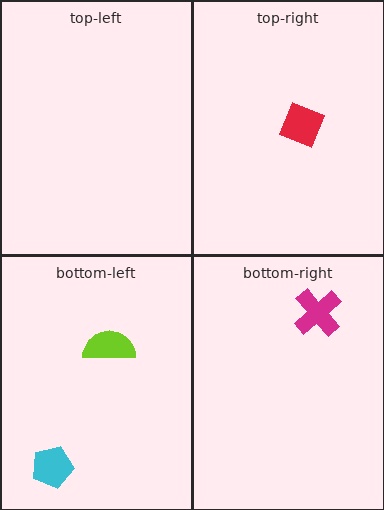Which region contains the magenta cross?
The bottom-right region.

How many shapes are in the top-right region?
1.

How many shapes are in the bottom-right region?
1.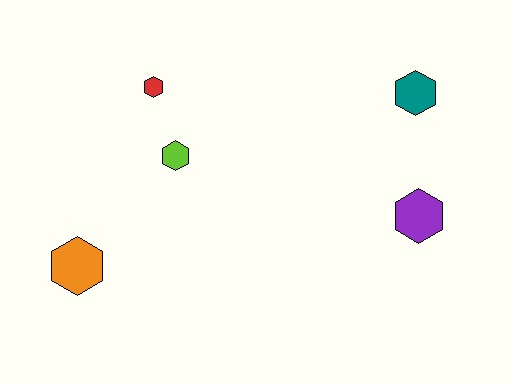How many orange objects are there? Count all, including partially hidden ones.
There is 1 orange object.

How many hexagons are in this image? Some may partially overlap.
There are 5 hexagons.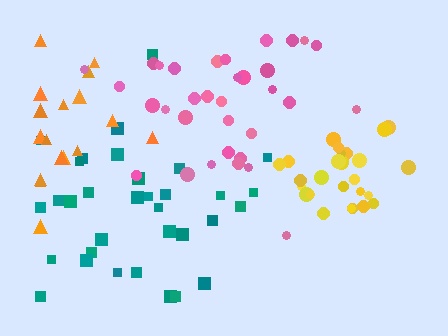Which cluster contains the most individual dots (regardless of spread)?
Teal (33).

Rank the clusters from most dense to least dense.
yellow, pink, teal, orange.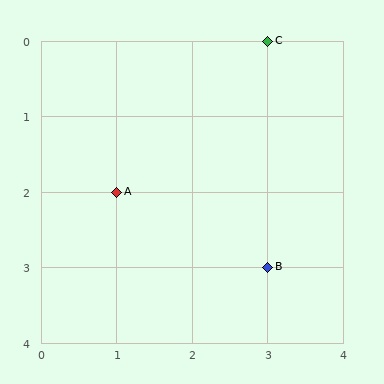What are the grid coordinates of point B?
Point B is at grid coordinates (3, 3).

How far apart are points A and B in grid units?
Points A and B are 2 columns and 1 row apart (about 2.2 grid units diagonally).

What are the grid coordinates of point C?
Point C is at grid coordinates (3, 0).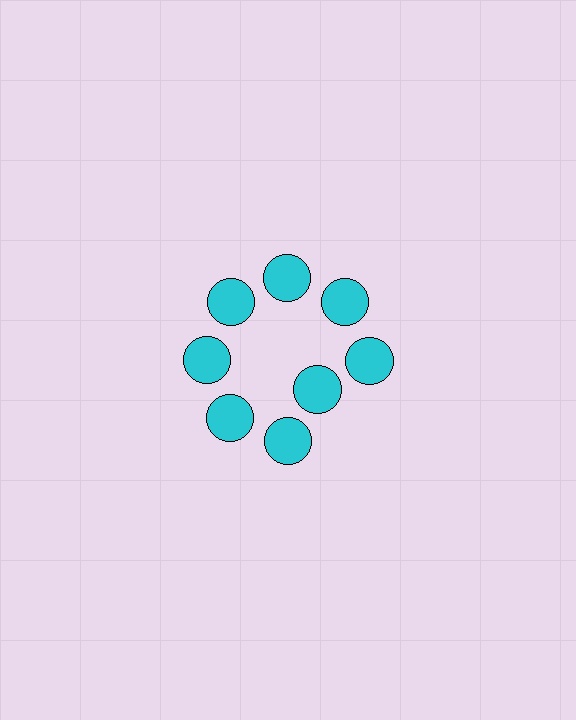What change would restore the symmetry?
The symmetry would be restored by moving it outward, back onto the ring so that all 8 circles sit at equal angles and equal distance from the center.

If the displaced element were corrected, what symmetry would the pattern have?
It would have 8-fold rotational symmetry — the pattern would map onto itself every 45 degrees.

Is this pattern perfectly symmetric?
No. The 8 cyan circles are arranged in a ring, but one element near the 4 o'clock position is pulled inward toward the center, breaking the 8-fold rotational symmetry.